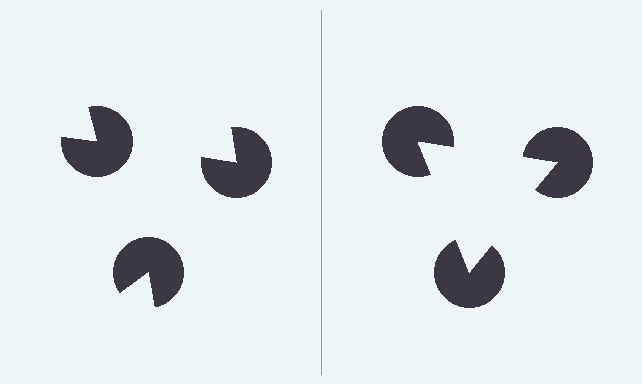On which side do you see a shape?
An illusory triangle appears on the right side. On the left side the wedge cuts are rotated, so no coherent shape forms.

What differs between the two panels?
The pac-man discs are positioned identically on both sides; only the wedge orientations differ. On the right they align to a triangle; on the left they are misaligned.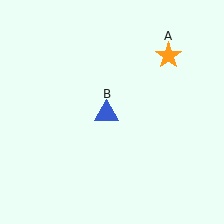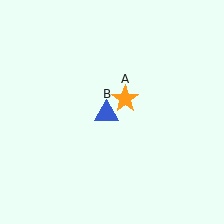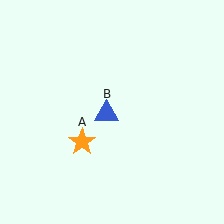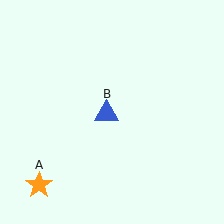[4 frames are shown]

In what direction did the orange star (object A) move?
The orange star (object A) moved down and to the left.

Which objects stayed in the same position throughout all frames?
Blue triangle (object B) remained stationary.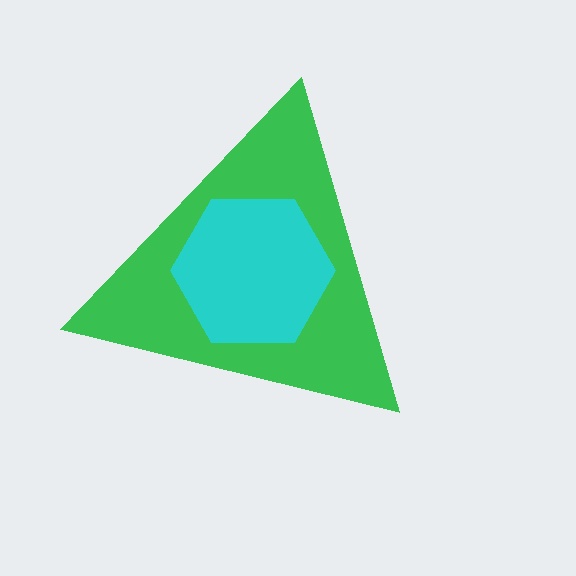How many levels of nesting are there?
2.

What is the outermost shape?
The green triangle.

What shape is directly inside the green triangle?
The cyan hexagon.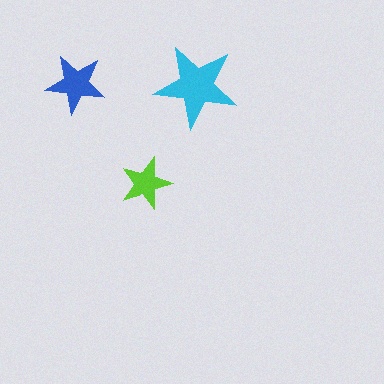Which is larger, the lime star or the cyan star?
The cyan one.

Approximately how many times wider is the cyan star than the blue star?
About 1.5 times wider.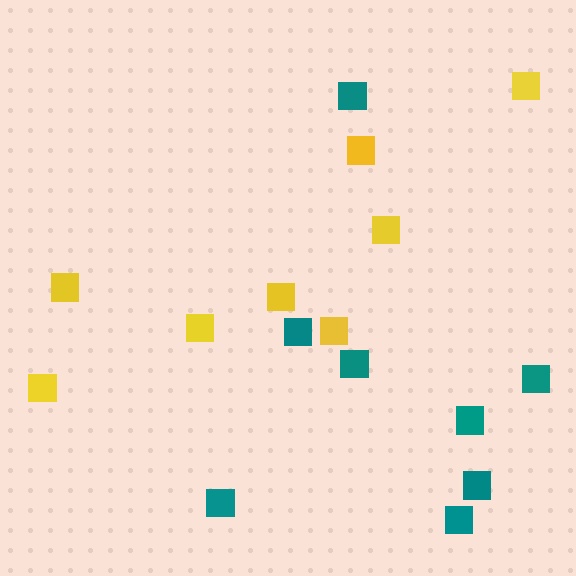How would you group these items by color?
There are 2 groups: one group of teal squares (8) and one group of yellow squares (8).